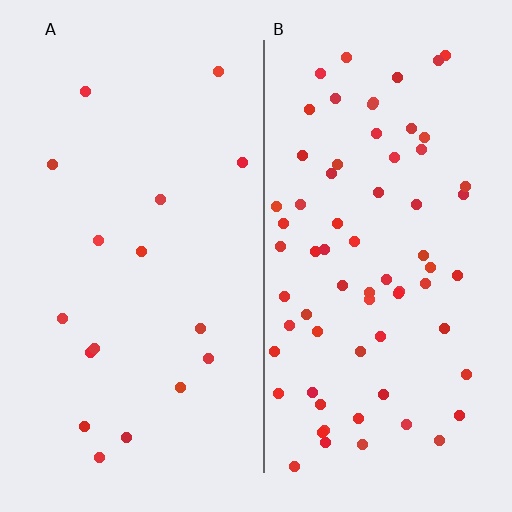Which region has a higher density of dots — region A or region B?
B (the right).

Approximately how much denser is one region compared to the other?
Approximately 4.1× — region B over region A.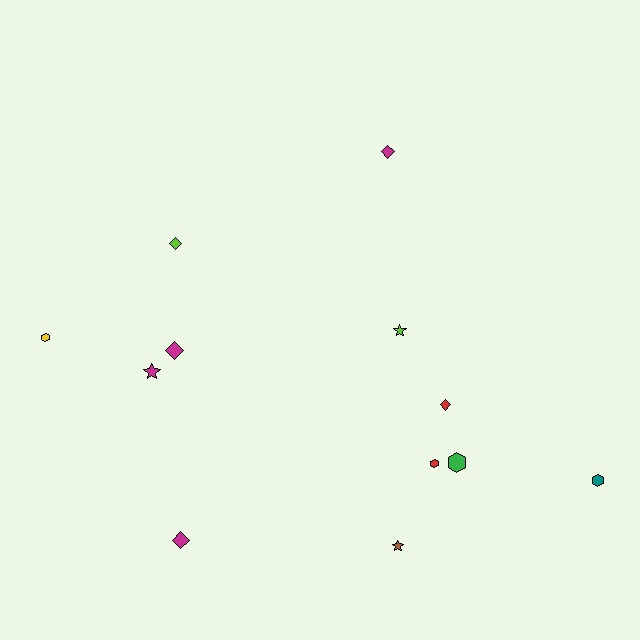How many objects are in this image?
There are 12 objects.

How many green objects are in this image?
There is 1 green object.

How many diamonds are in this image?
There are 5 diamonds.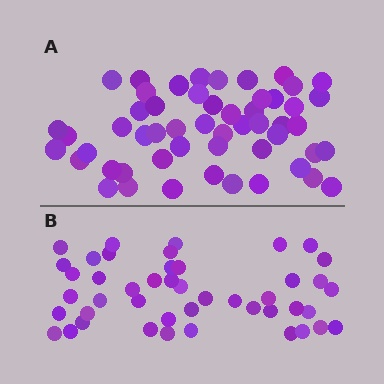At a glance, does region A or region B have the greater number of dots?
Region A (the top region) has more dots.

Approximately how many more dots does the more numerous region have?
Region A has roughly 8 or so more dots than region B.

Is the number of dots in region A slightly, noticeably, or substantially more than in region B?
Region A has only slightly more — the two regions are fairly close. The ratio is roughly 1.2 to 1.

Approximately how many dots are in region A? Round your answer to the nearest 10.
About 50 dots. (The exact count is 53, which rounds to 50.)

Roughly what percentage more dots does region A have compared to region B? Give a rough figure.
About 20% more.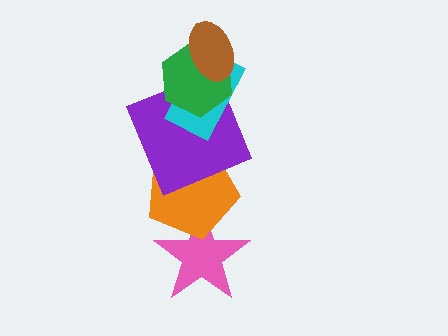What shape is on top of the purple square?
The cyan rectangle is on top of the purple square.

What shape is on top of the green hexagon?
The brown ellipse is on top of the green hexagon.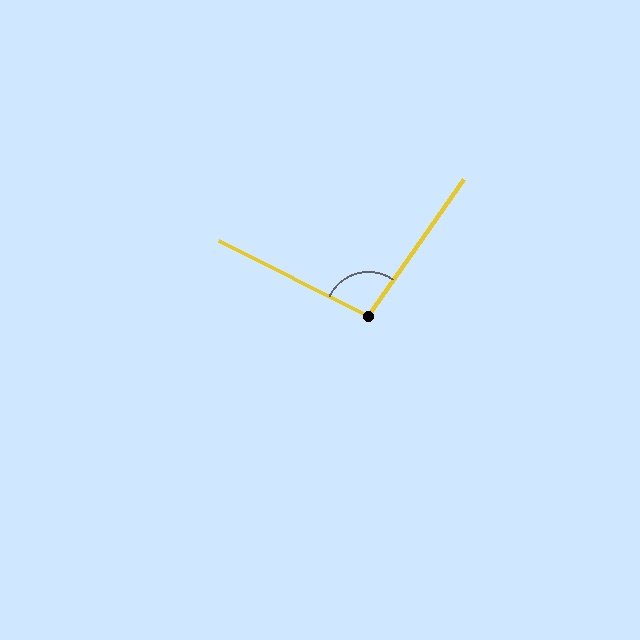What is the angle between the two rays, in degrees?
Approximately 98 degrees.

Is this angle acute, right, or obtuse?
It is obtuse.